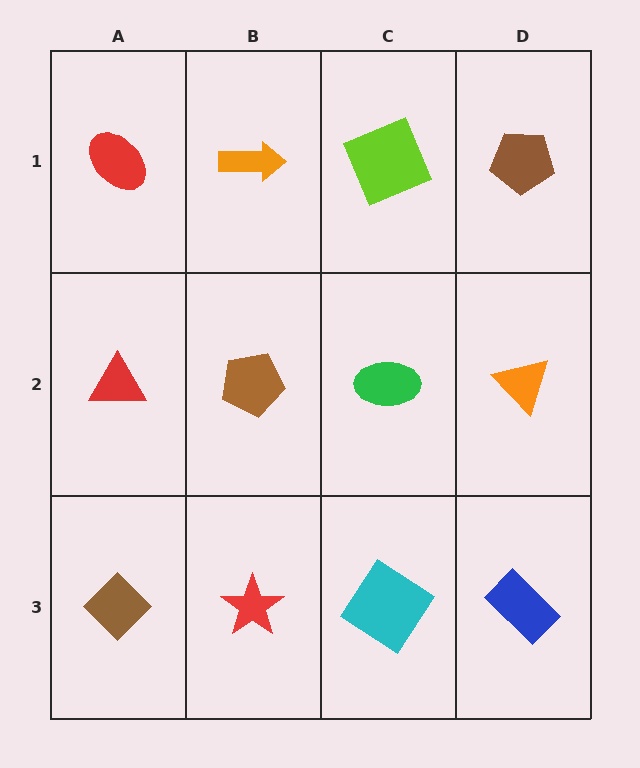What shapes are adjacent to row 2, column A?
A red ellipse (row 1, column A), a brown diamond (row 3, column A), a brown pentagon (row 2, column B).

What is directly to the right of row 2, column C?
An orange triangle.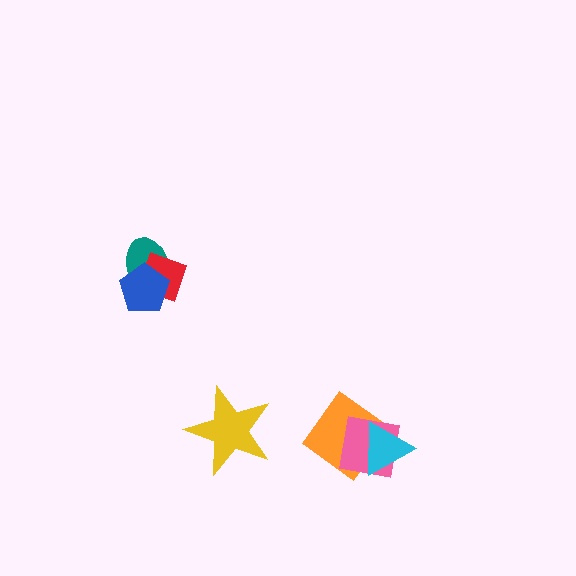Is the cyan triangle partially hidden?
No, no other shape covers it.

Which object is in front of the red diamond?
The blue pentagon is in front of the red diamond.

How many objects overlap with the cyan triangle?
2 objects overlap with the cyan triangle.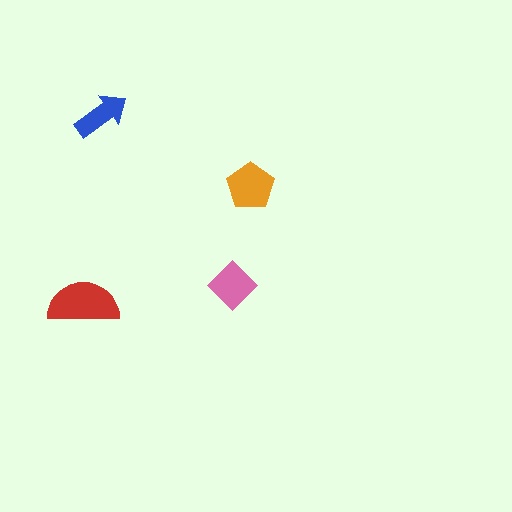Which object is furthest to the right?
The orange pentagon is rightmost.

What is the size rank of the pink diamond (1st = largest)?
3rd.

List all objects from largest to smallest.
The red semicircle, the orange pentagon, the pink diamond, the blue arrow.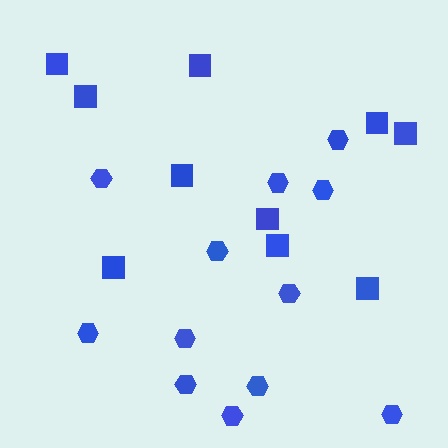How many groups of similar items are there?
There are 2 groups: one group of hexagons (12) and one group of squares (10).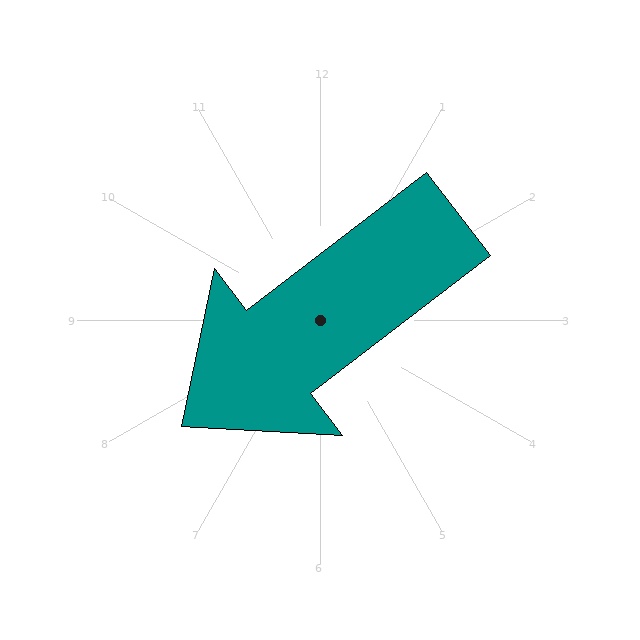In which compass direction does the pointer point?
Southwest.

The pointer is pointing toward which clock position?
Roughly 8 o'clock.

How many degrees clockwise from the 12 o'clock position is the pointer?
Approximately 232 degrees.